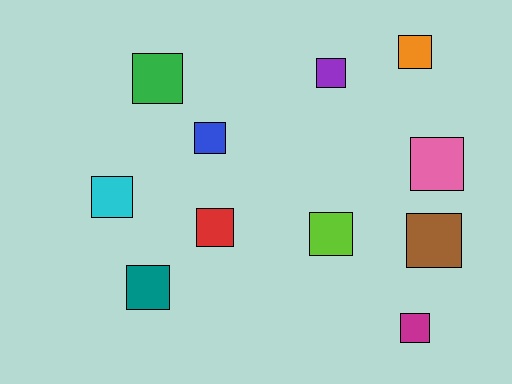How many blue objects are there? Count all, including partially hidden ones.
There is 1 blue object.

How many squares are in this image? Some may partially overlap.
There are 11 squares.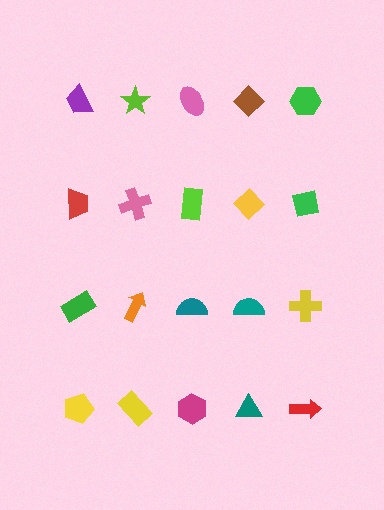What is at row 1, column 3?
A pink ellipse.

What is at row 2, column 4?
A yellow diamond.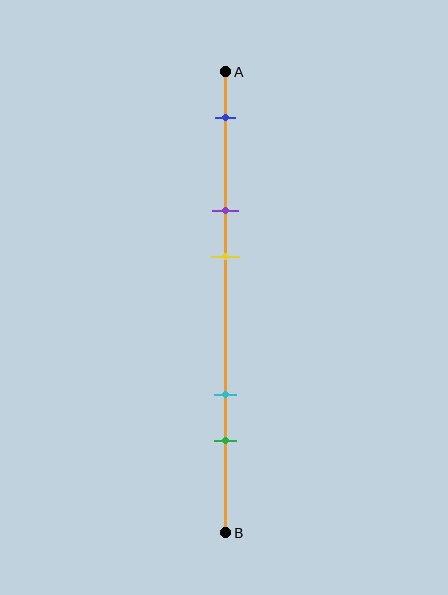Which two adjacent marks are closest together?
The purple and yellow marks are the closest adjacent pair.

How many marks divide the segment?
There are 5 marks dividing the segment.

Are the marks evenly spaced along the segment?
No, the marks are not evenly spaced.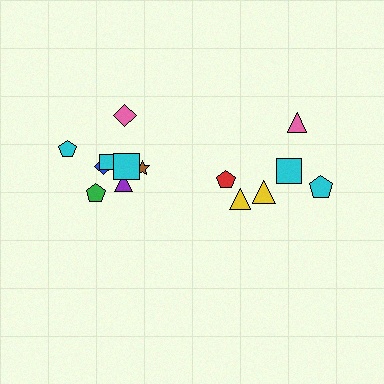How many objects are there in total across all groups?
There are 14 objects.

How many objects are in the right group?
There are 6 objects.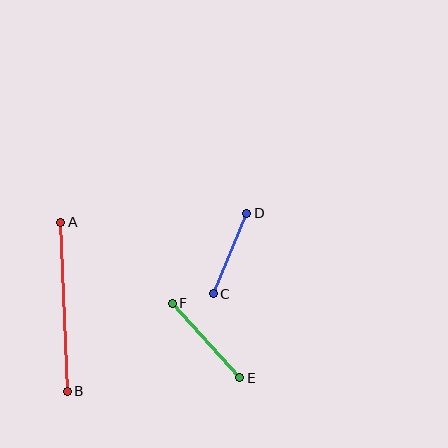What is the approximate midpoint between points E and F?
The midpoint is at approximately (206, 340) pixels.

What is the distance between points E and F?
The distance is approximately 101 pixels.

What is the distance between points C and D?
The distance is approximately 87 pixels.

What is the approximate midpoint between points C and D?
The midpoint is at approximately (230, 253) pixels.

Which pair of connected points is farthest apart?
Points A and B are farthest apart.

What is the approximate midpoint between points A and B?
The midpoint is at approximately (64, 307) pixels.